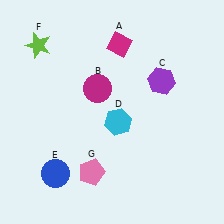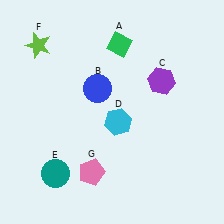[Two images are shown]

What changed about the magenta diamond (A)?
In Image 1, A is magenta. In Image 2, it changed to green.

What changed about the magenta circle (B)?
In Image 1, B is magenta. In Image 2, it changed to blue.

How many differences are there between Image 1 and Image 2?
There are 3 differences between the two images.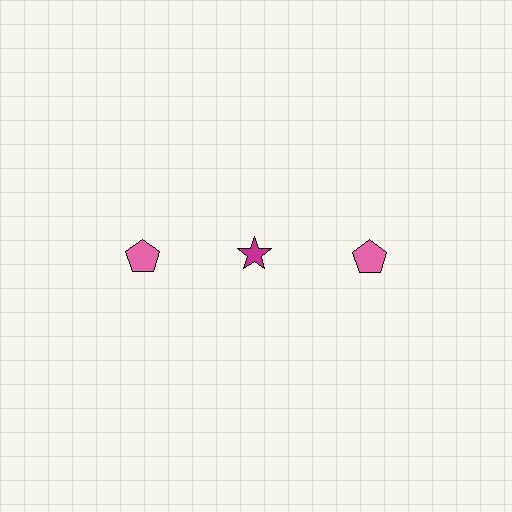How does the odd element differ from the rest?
It differs in both color (magenta instead of pink) and shape (star instead of pentagon).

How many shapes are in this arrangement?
There are 3 shapes arranged in a grid pattern.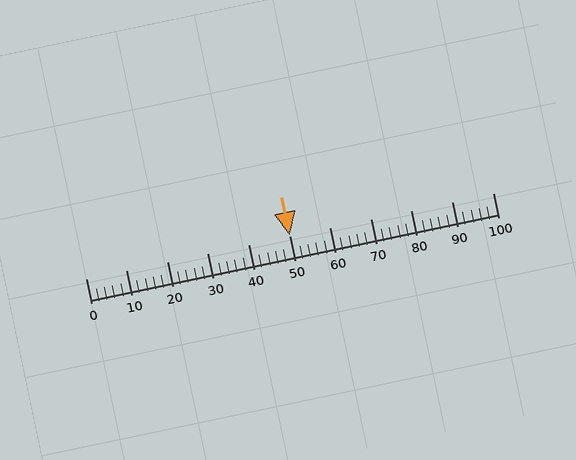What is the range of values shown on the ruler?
The ruler shows values from 0 to 100.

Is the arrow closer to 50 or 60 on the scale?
The arrow is closer to 50.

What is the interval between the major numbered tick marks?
The major tick marks are spaced 10 units apart.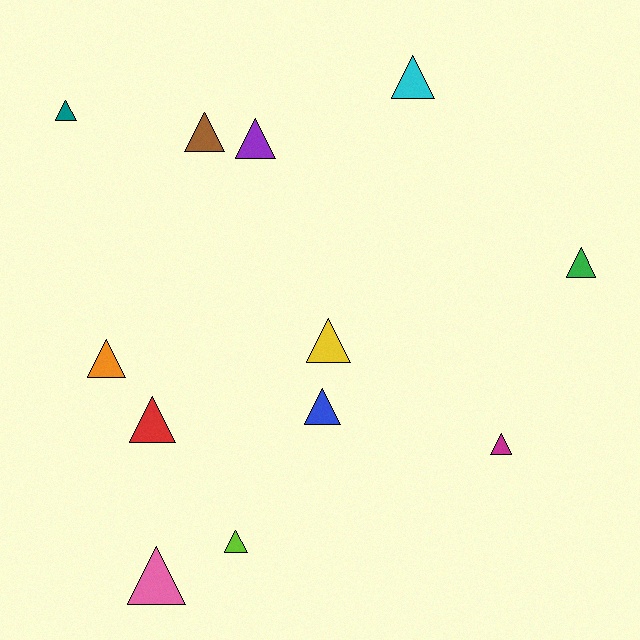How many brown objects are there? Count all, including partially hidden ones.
There is 1 brown object.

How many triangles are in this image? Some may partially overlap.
There are 12 triangles.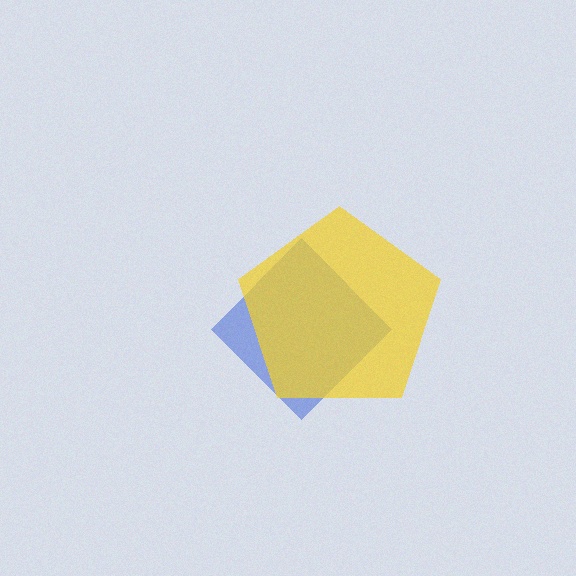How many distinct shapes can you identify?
There are 2 distinct shapes: a blue diamond, a yellow pentagon.